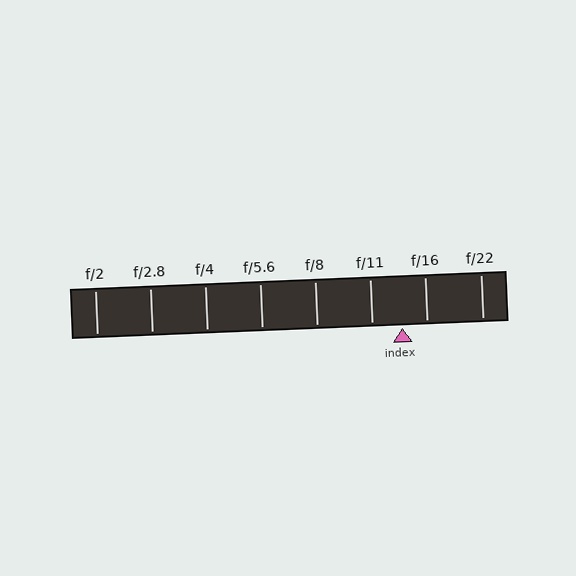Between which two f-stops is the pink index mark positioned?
The index mark is between f/11 and f/16.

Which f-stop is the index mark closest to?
The index mark is closest to f/16.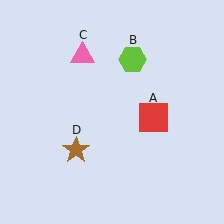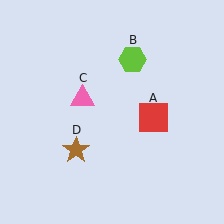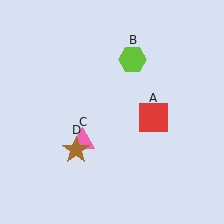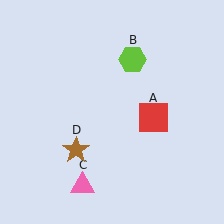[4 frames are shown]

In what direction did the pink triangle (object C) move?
The pink triangle (object C) moved down.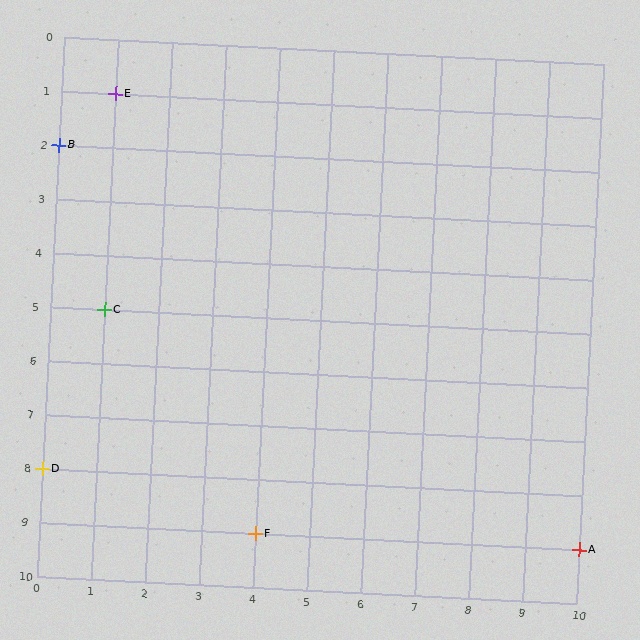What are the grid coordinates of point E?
Point E is at grid coordinates (1, 1).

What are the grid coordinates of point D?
Point D is at grid coordinates (0, 8).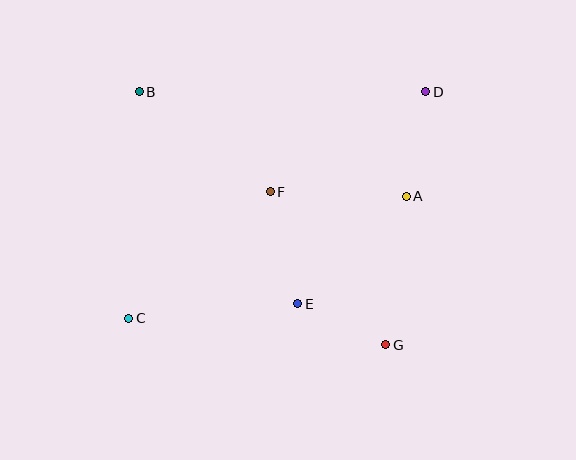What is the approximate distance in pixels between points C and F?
The distance between C and F is approximately 190 pixels.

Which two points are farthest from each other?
Points C and D are farthest from each other.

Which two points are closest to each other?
Points E and G are closest to each other.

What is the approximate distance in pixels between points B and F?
The distance between B and F is approximately 165 pixels.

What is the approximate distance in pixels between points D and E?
The distance between D and E is approximately 247 pixels.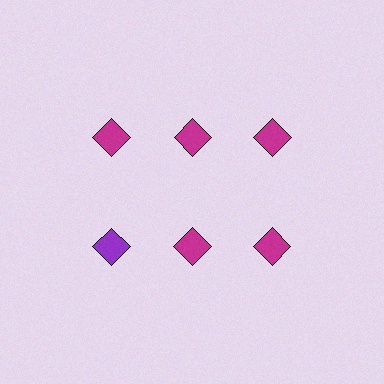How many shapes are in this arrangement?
There are 6 shapes arranged in a grid pattern.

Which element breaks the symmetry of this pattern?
The purple diamond in the second row, leftmost column breaks the symmetry. All other shapes are magenta diamonds.